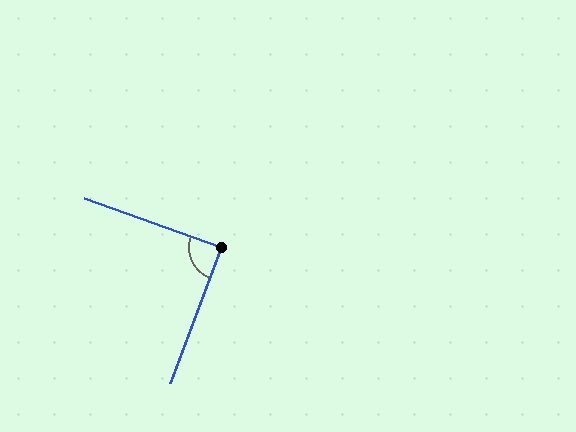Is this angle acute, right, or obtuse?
It is approximately a right angle.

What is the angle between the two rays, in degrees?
Approximately 89 degrees.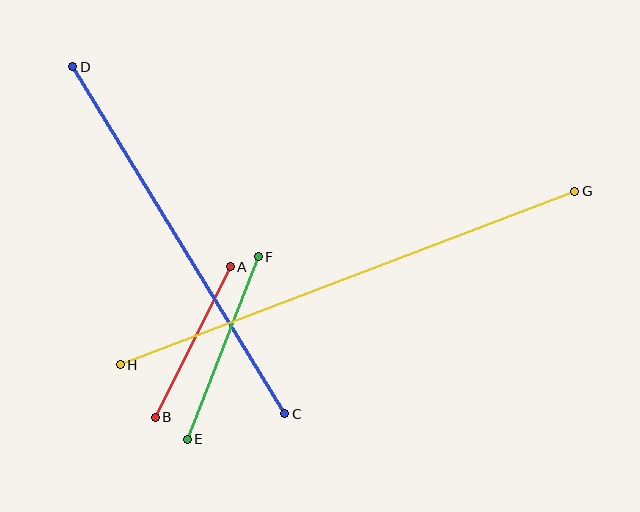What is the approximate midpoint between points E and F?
The midpoint is at approximately (223, 348) pixels.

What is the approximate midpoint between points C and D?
The midpoint is at approximately (179, 240) pixels.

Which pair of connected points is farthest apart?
Points G and H are farthest apart.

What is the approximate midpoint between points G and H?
The midpoint is at approximately (347, 278) pixels.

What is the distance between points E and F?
The distance is approximately 196 pixels.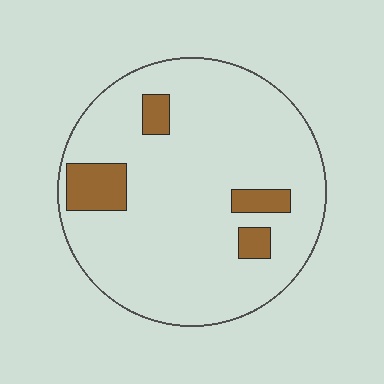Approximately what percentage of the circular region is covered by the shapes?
Approximately 10%.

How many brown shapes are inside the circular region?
4.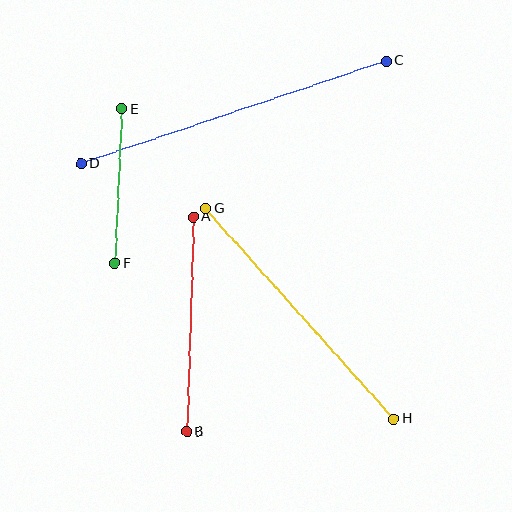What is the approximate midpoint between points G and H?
The midpoint is at approximately (300, 314) pixels.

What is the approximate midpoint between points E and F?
The midpoint is at approximately (119, 186) pixels.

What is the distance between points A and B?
The distance is approximately 215 pixels.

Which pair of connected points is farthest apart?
Points C and D are farthest apart.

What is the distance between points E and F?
The distance is approximately 155 pixels.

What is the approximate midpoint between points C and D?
The midpoint is at approximately (234, 112) pixels.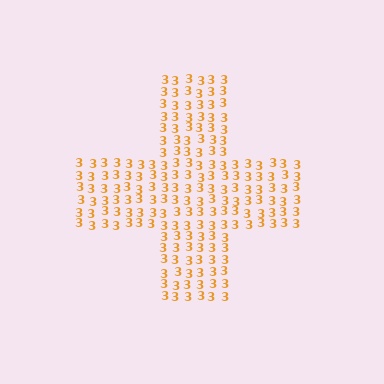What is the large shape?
The large shape is a cross.